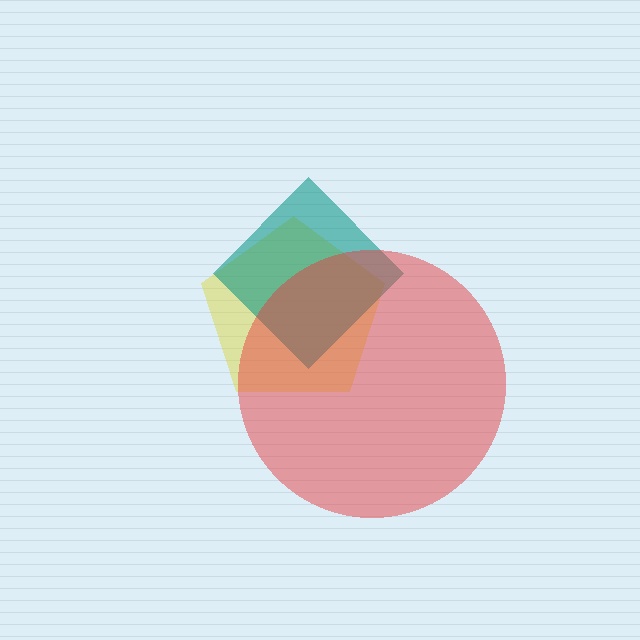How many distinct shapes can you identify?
There are 3 distinct shapes: a yellow pentagon, a teal diamond, a red circle.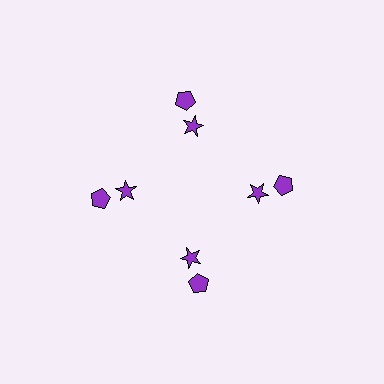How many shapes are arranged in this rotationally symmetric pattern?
There are 8 shapes, arranged in 4 groups of 2.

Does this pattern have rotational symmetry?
Yes, this pattern has 4-fold rotational symmetry. It looks the same after rotating 90 degrees around the center.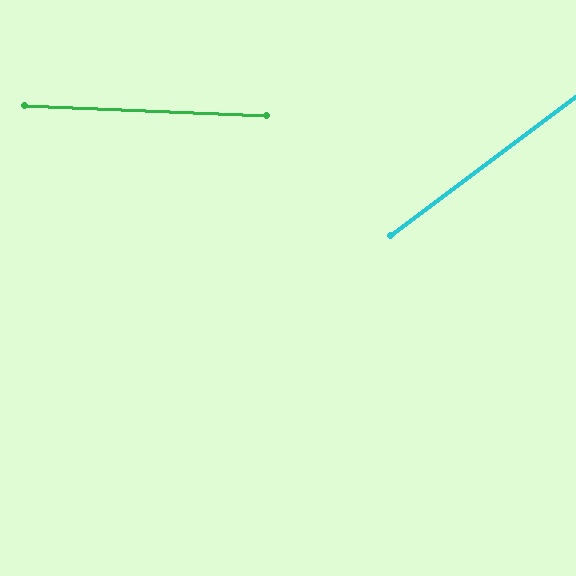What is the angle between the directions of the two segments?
Approximately 39 degrees.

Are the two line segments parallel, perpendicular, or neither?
Neither parallel nor perpendicular — they differ by about 39°.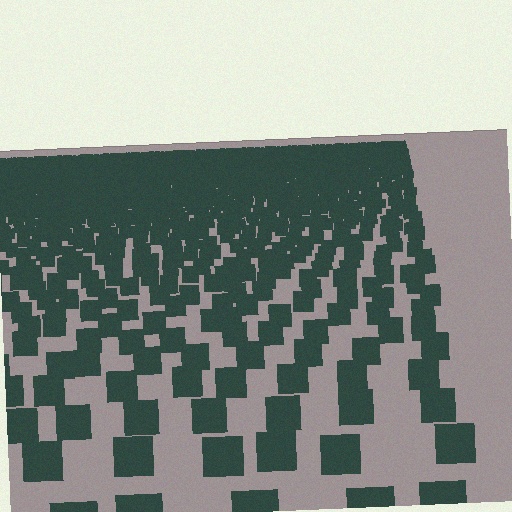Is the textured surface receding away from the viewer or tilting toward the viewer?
The surface is receding away from the viewer. Texture elements get smaller and denser toward the top.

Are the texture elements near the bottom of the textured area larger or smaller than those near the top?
Larger. Near the bottom, elements are closer to the viewer and appear at a bigger on-screen size.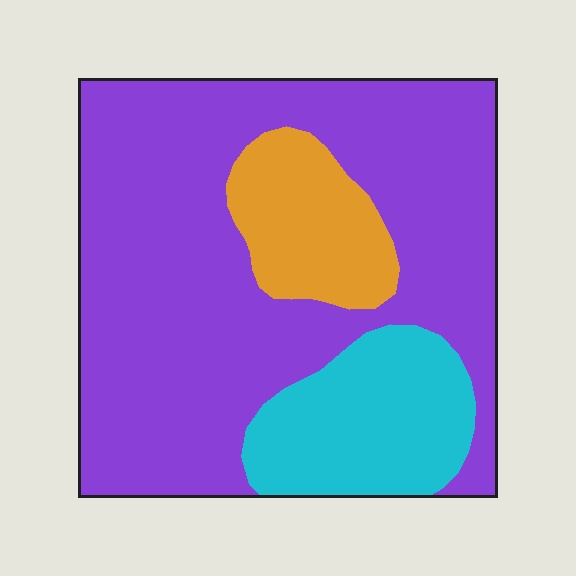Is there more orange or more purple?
Purple.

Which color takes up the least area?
Orange, at roughly 15%.